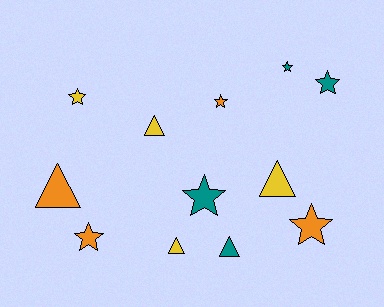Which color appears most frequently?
Teal, with 4 objects.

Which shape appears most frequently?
Star, with 7 objects.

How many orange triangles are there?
There is 1 orange triangle.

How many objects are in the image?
There are 12 objects.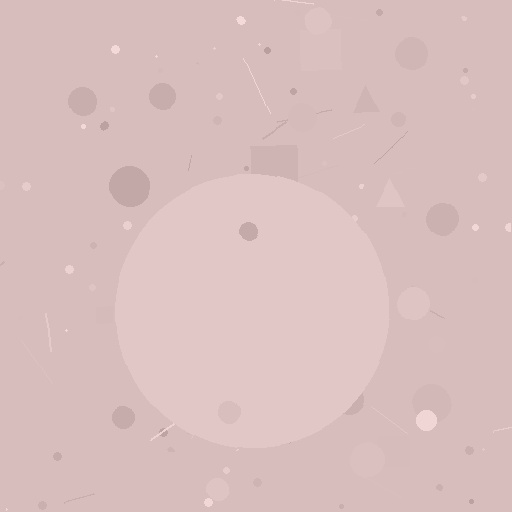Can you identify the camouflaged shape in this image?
The camouflaged shape is a circle.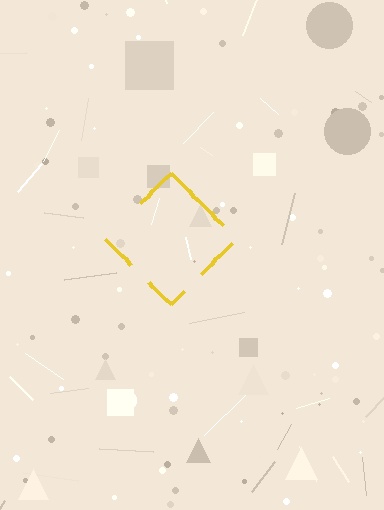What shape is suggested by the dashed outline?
The dashed outline suggests a diamond.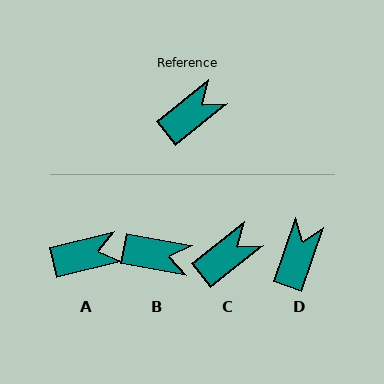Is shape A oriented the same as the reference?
No, it is off by about 25 degrees.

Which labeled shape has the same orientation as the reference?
C.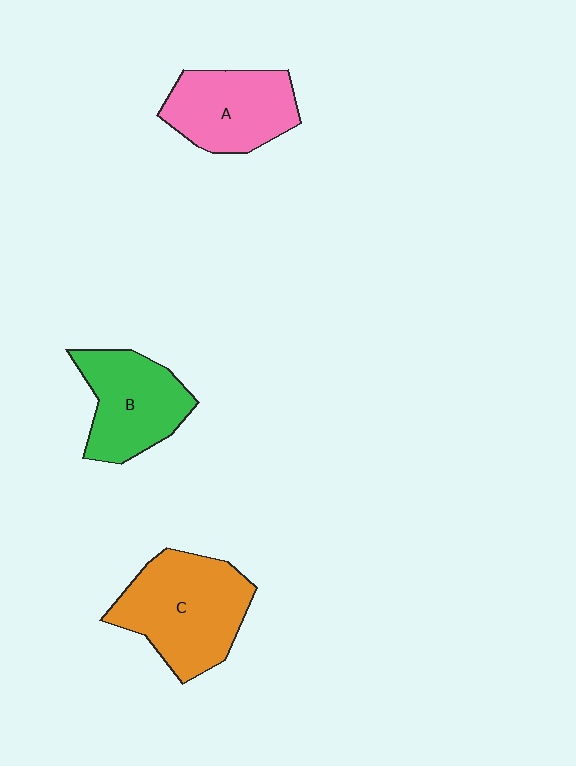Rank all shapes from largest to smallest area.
From largest to smallest: C (orange), A (pink), B (green).